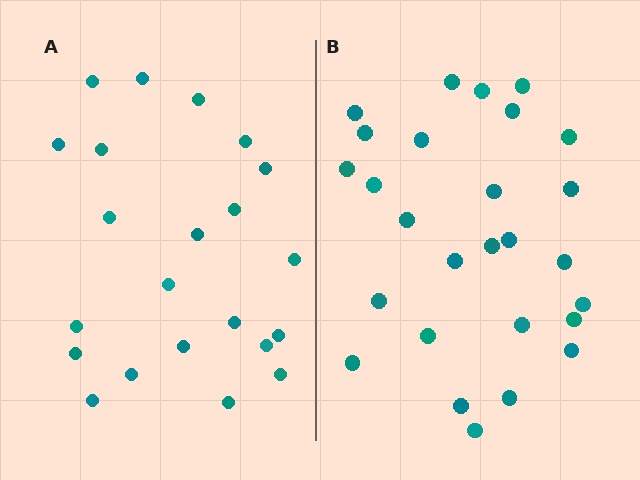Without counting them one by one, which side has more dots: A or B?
Region B (the right region) has more dots.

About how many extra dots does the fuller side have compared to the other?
Region B has about 5 more dots than region A.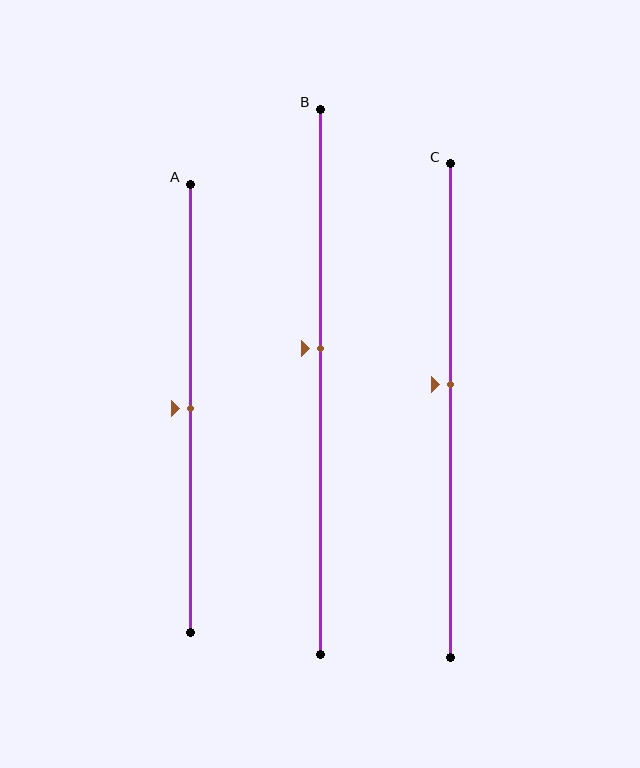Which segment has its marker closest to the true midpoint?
Segment A has its marker closest to the true midpoint.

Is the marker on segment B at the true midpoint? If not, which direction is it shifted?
No, the marker on segment B is shifted upward by about 6% of the segment length.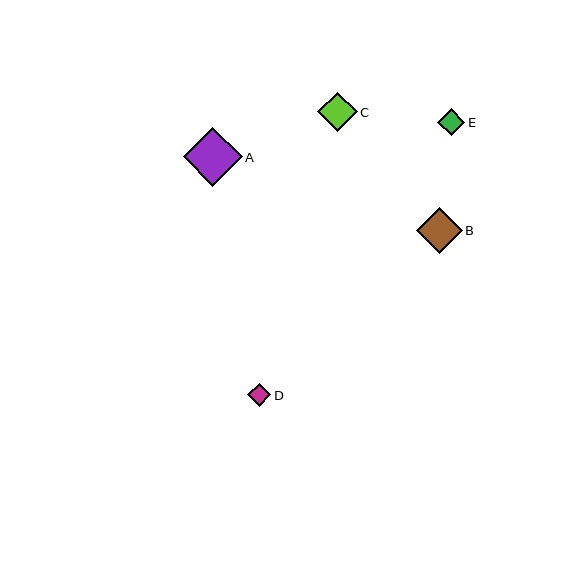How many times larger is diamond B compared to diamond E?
Diamond B is approximately 1.7 times the size of diamond E.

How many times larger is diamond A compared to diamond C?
Diamond A is approximately 1.5 times the size of diamond C.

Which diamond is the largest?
Diamond A is the largest with a size of approximately 59 pixels.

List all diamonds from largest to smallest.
From largest to smallest: A, B, C, E, D.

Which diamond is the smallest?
Diamond D is the smallest with a size of approximately 23 pixels.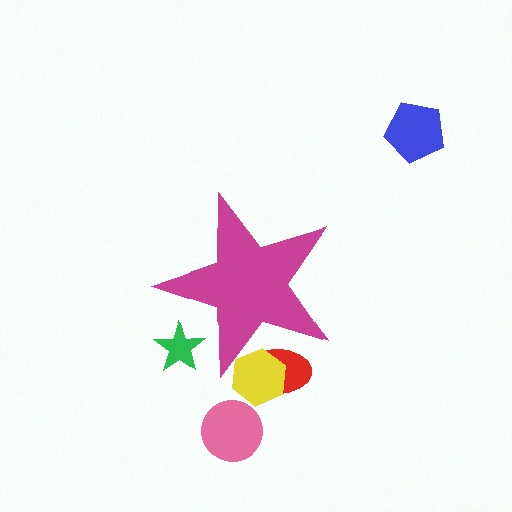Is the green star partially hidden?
Yes, the green star is partially hidden behind the magenta star.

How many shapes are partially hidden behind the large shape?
3 shapes are partially hidden.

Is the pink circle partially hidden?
No, the pink circle is fully visible.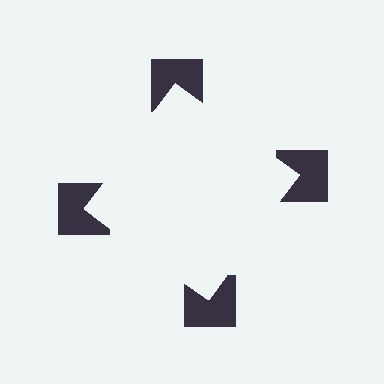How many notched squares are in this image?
There are 4 — one at each vertex of the illusory square.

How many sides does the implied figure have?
4 sides.